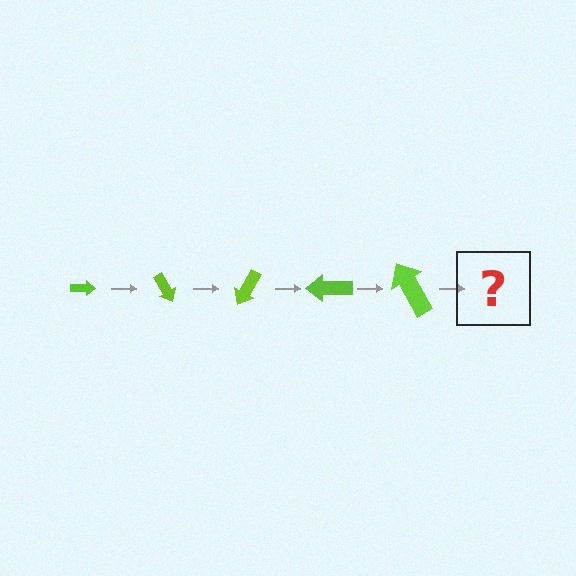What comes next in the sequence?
The next element should be an arrow, larger than the previous one and rotated 300 degrees from the start.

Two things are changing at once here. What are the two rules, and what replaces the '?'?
The two rules are that the arrow grows larger each step and it rotates 60 degrees each step. The '?' should be an arrow, larger than the previous one and rotated 300 degrees from the start.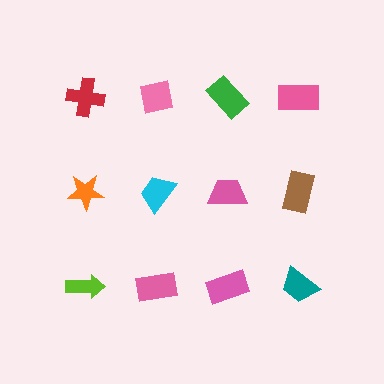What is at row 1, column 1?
A red cross.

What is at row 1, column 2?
A pink square.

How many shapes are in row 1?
4 shapes.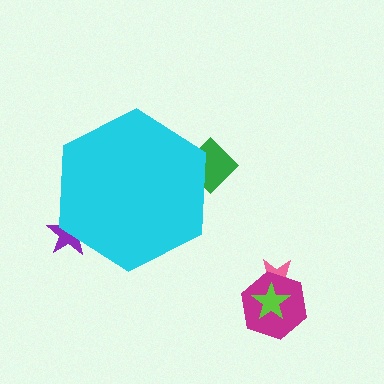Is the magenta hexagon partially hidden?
No, the magenta hexagon is fully visible.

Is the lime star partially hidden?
No, the lime star is fully visible.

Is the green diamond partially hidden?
Yes, the green diamond is partially hidden behind the cyan hexagon.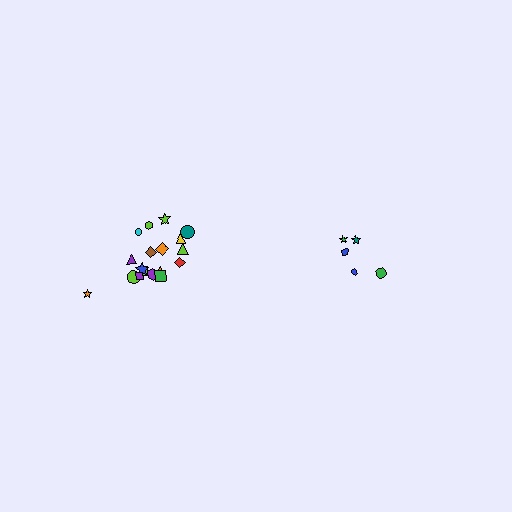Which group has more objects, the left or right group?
The left group.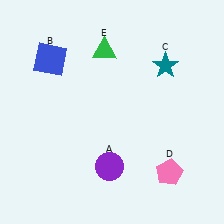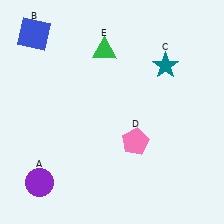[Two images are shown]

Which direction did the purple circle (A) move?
The purple circle (A) moved left.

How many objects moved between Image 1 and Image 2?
3 objects moved between the two images.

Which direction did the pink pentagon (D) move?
The pink pentagon (D) moved left.